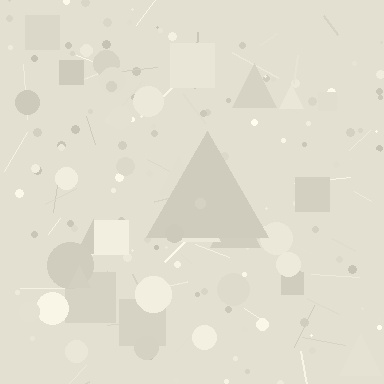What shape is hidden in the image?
A triangle is hidden in the image.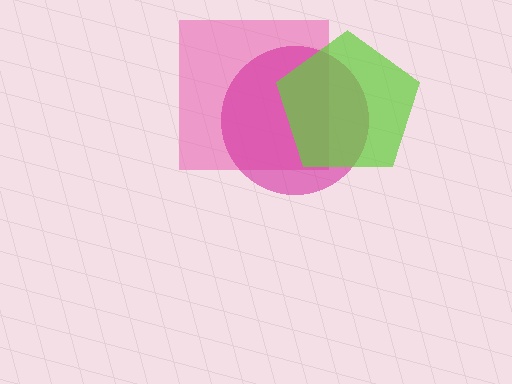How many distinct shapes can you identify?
There are 3 distinct shapes: a pink square, a magenta circle, a lime pentagon.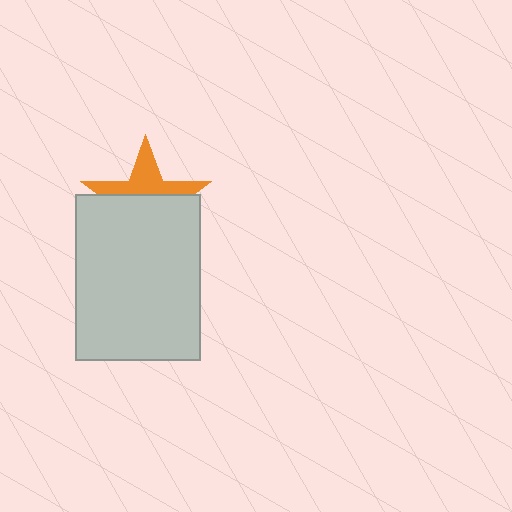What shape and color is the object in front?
The object in front is a light gray rectangle.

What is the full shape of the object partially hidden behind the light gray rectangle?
The partially hidden object is an orange star.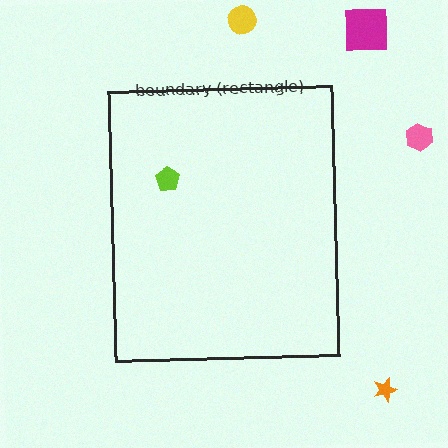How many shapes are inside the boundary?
1 inside, 4 outside.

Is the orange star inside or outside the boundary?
Outside.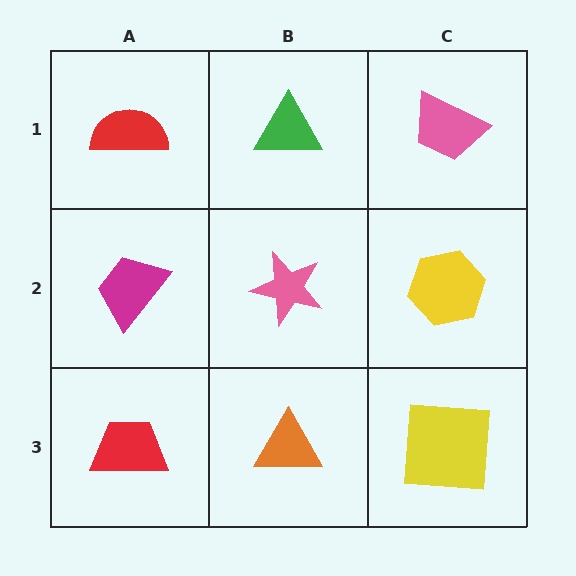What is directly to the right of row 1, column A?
A green triangle.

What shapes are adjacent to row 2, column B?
A green triangle (row 1, column B), an orange triangle (row 3, column B), a magenta trapezoid (row 2, column A), a yellow hexagon (row 2, column C).